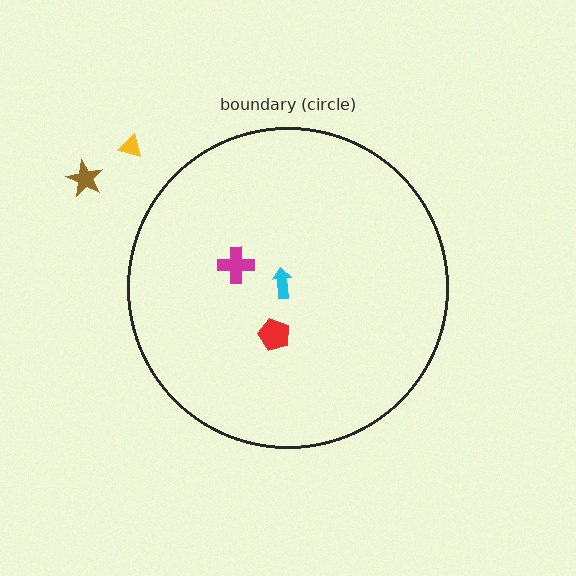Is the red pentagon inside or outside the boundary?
Inside.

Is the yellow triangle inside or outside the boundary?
Outside.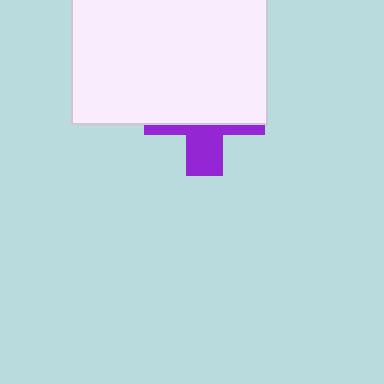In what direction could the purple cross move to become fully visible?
The purple cross could move down. That would shift it out from behind the white rectangle entirely.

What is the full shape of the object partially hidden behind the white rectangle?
The partially hidden object is a purple cross.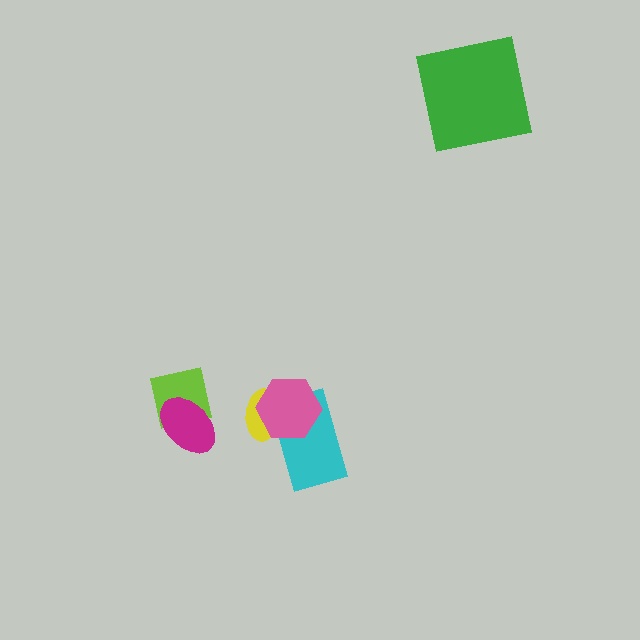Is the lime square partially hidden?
Yes, it is partially covered by another shape.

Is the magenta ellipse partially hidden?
No, no other shape covers it.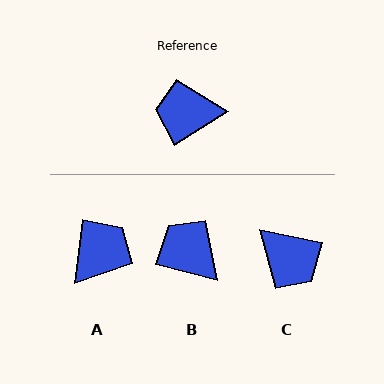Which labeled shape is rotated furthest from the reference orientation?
C, about 137 degrees away.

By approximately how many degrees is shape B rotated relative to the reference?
Approximately 46 degrees clockwise.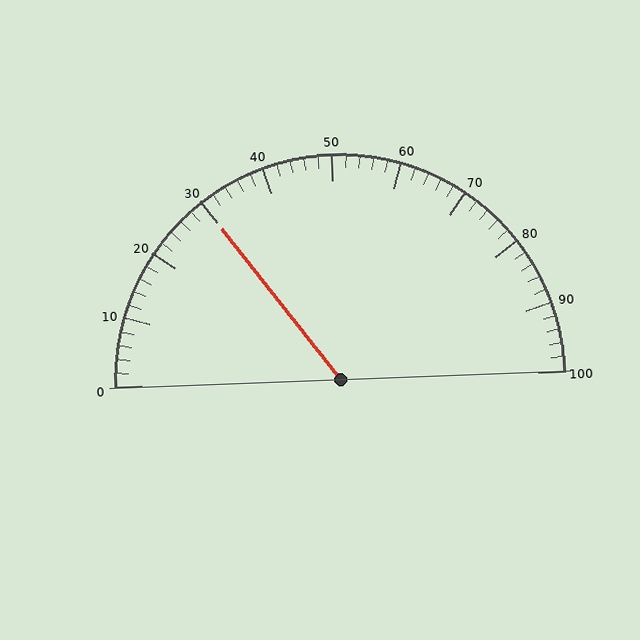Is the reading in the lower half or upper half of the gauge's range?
The reading is in the lower half of the range (0 to 100).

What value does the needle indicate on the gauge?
The needle indicates approximately 30.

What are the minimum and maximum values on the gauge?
The gauge ranges from 0 to 100.